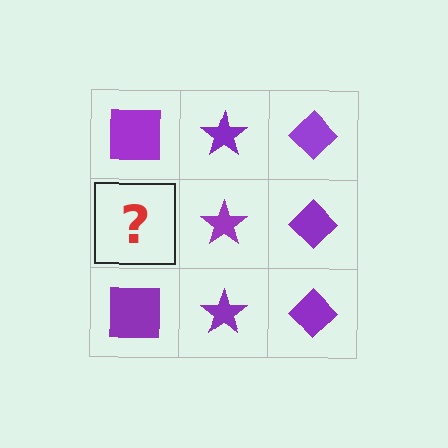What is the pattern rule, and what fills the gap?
The rule is that each column has a consistent shape. The gap should be filled with a purple square.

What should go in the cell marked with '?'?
The missing cell should contain a purple square.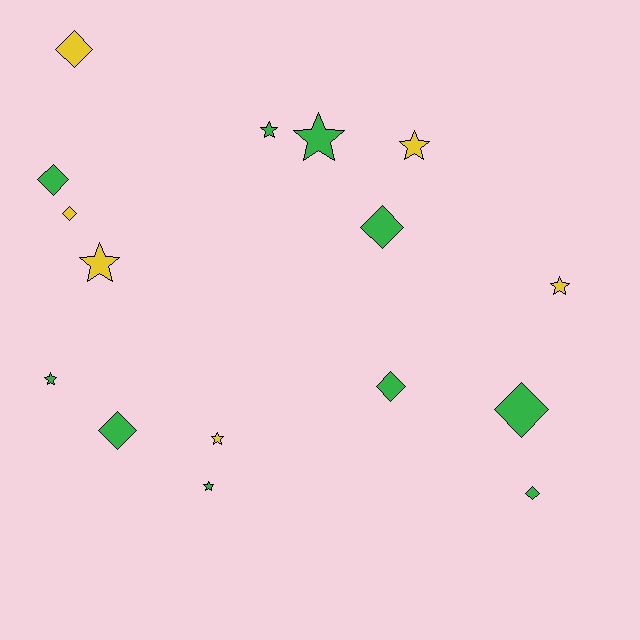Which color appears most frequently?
Green, with 10 objects.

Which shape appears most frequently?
Diamond, with 8 objects.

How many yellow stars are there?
There are 4 yellow stars.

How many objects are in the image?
There are 16 objects.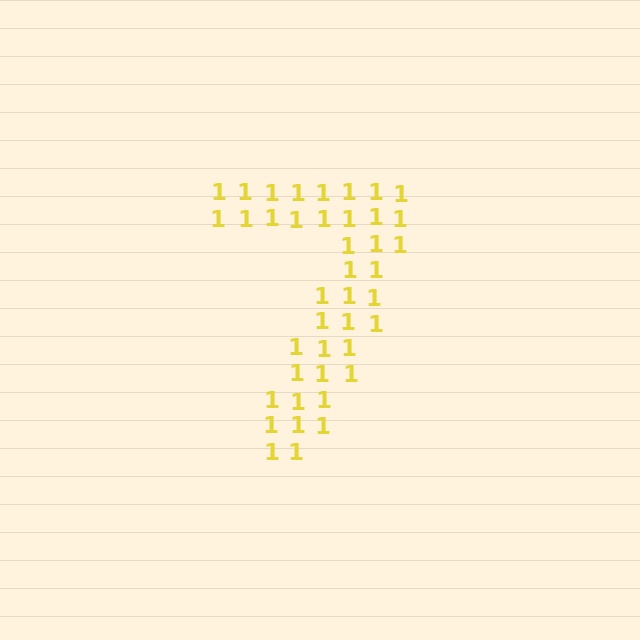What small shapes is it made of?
It is made of small digit 1's.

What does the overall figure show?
The overall figure shows the digit 7.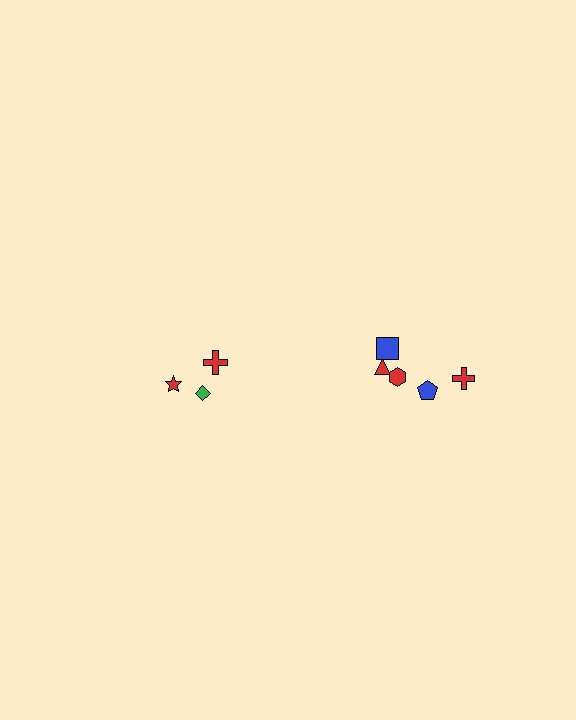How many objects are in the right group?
There are 5 objects.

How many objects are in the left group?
There are 3 objects.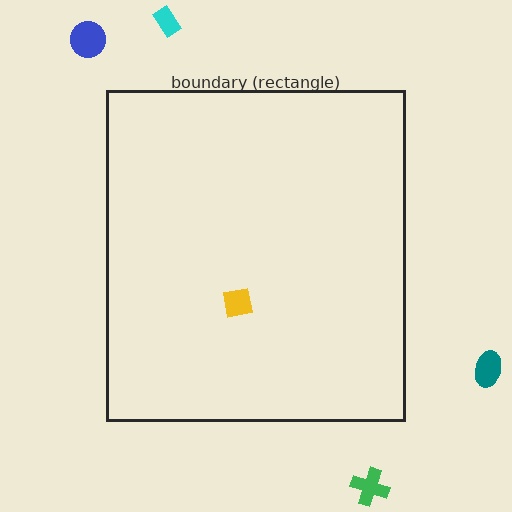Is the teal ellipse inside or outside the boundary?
Outside.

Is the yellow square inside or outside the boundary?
Inside.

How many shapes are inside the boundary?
1 inside, 4 outside.